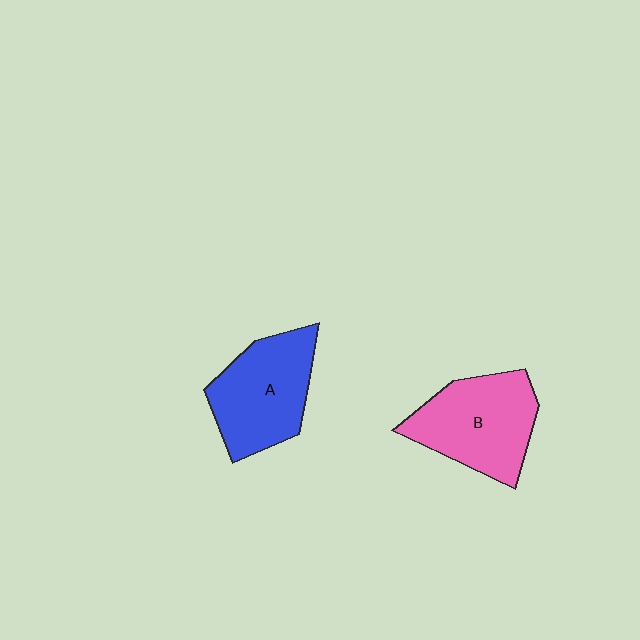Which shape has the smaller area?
Shape A (blue).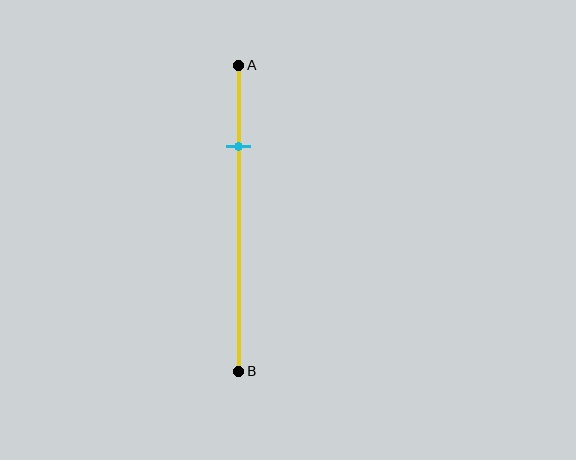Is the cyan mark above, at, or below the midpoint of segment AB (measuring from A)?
The cyan mark is above the midpoint of segment AB.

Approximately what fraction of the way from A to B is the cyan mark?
The cyan mark is approximately 25% of the way from A to B.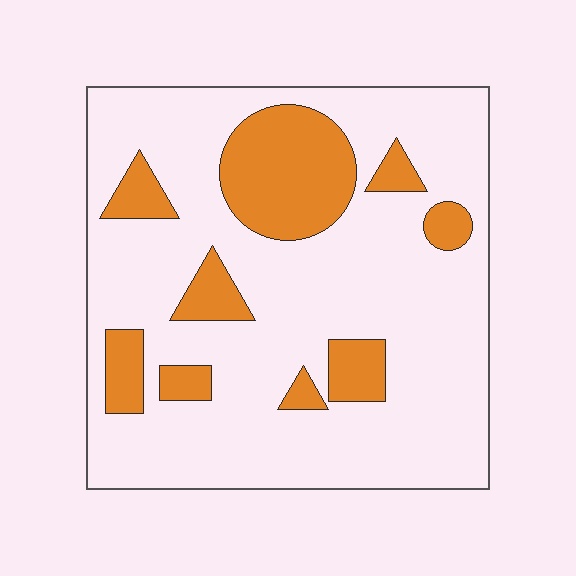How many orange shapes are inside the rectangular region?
9.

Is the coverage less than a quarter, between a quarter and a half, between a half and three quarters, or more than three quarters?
Less than a quarter.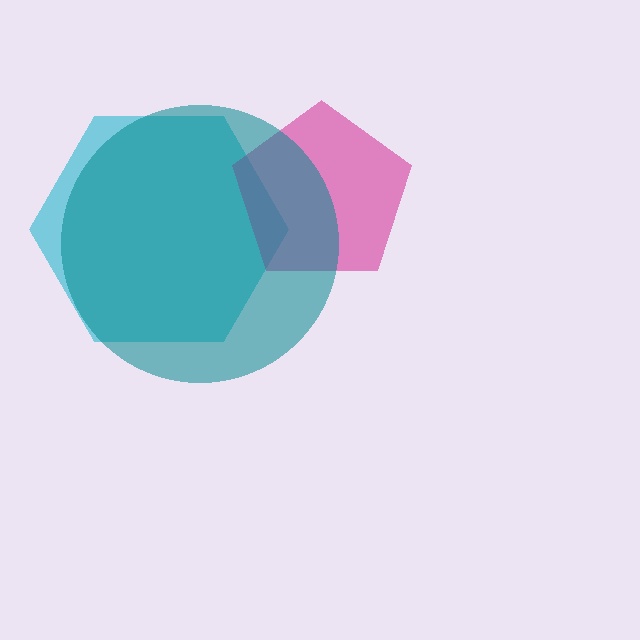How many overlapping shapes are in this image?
There are 3 overlapping shapes in the image.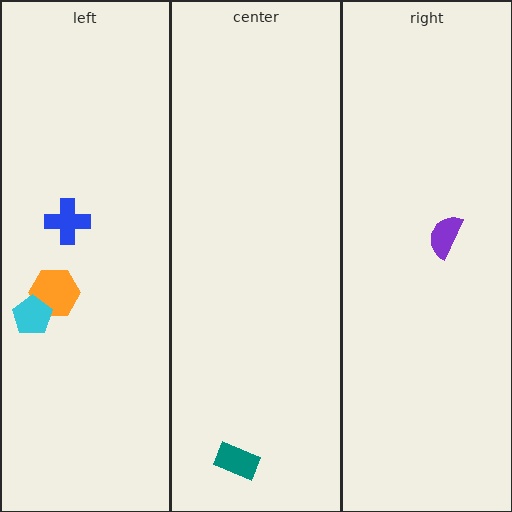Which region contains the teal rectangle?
The center region.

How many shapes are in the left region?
3.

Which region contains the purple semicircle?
The right region.